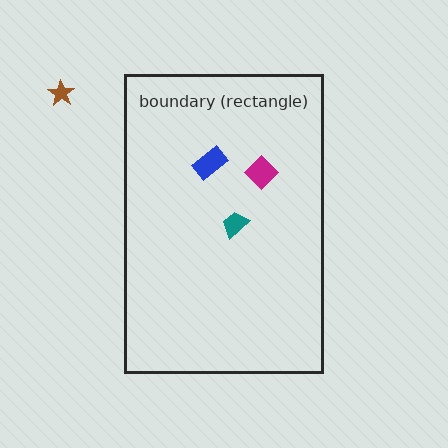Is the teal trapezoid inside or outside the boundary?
Inside.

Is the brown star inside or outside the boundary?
Outside.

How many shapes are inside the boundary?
3 inside, 1 outside.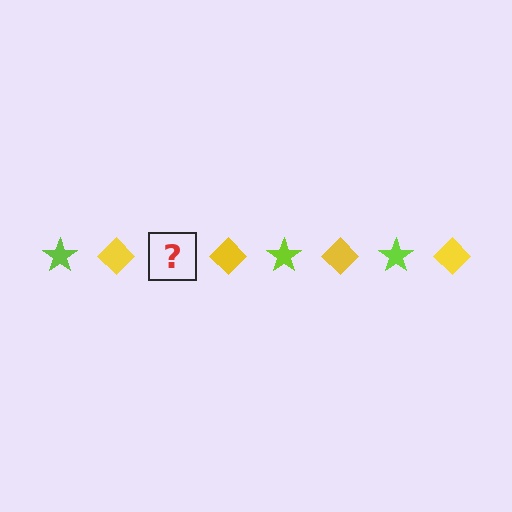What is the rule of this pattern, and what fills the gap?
The rule is that the pattern alternates between lime star and yellow diamond. The gap should be filled with a lime star.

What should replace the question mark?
The question mark should be replaced with a lime star.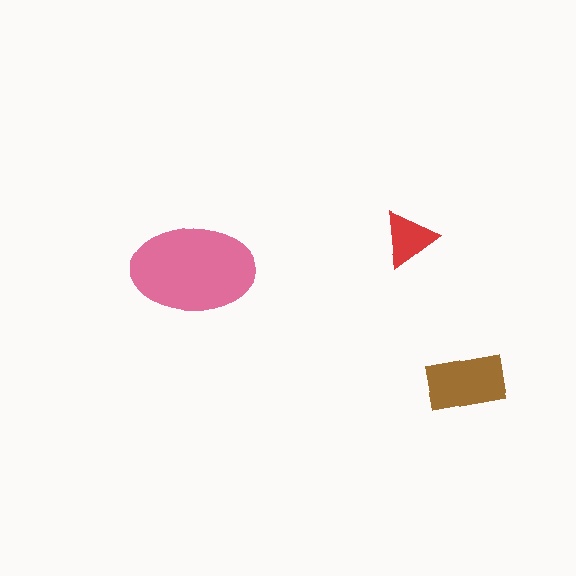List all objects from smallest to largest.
The red triangle, the brown rectangle, the pink ellipse.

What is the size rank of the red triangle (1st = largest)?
3rd.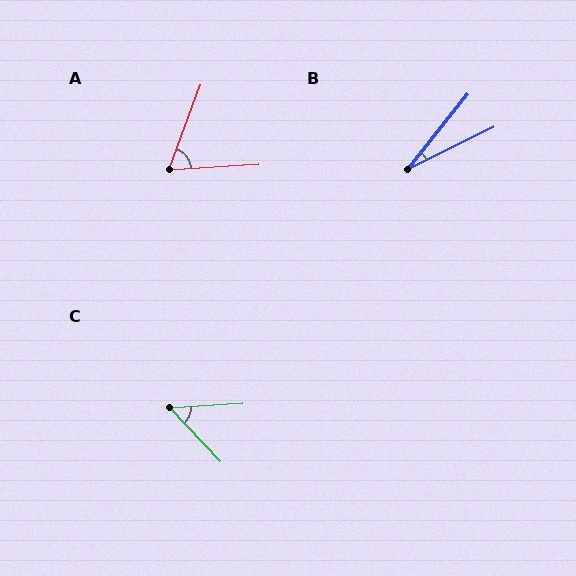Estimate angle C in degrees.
Approximately 50 degrees.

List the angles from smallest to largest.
B (25°), C (50°), A (66°).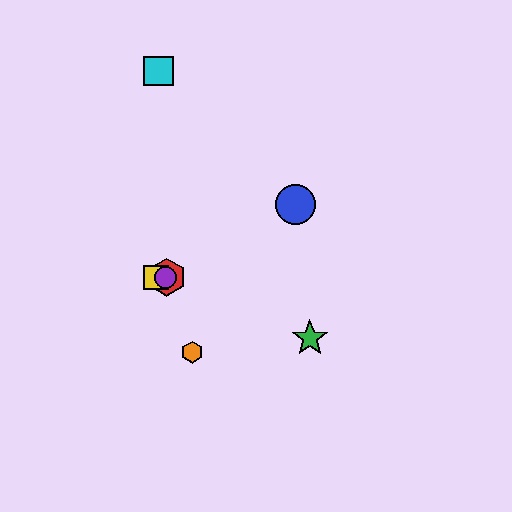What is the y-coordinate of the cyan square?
The cyan square is at y≈71.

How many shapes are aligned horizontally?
3 shapes (the red hexagon, the yellow square, the purple circle) are aligned horizontally.